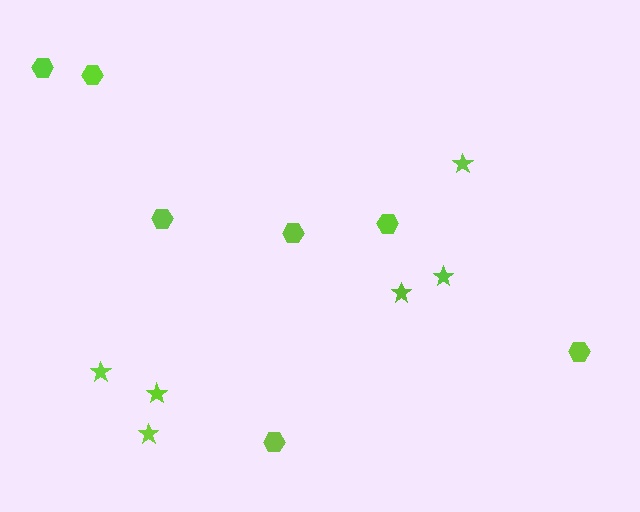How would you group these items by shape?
There are 2 groups: one group of stars (6) and one group of hexagons (7).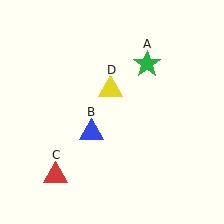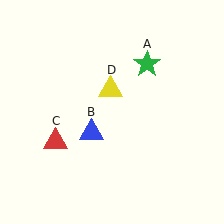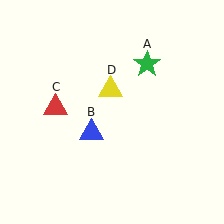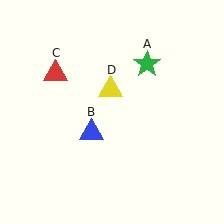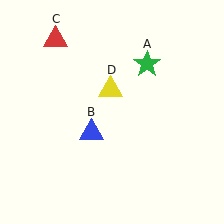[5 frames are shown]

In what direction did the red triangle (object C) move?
The red triangle (object C) moved up.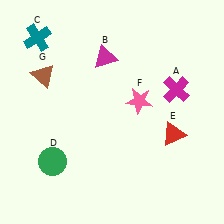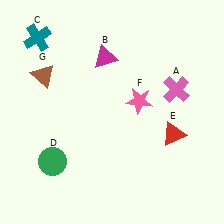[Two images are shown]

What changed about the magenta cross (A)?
In Image 1, A is magenta. In Image 2, it changed to pink.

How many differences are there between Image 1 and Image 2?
There is 1 difference between the two images.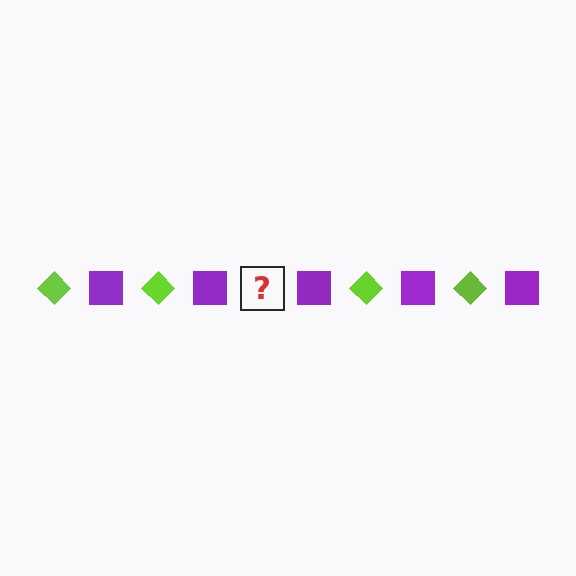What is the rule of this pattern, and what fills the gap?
The rule is that the pattern alternates between lime diamond and purple square. The gap should be filled with a lime diamond.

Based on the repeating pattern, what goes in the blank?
The blank should be a lime diamond.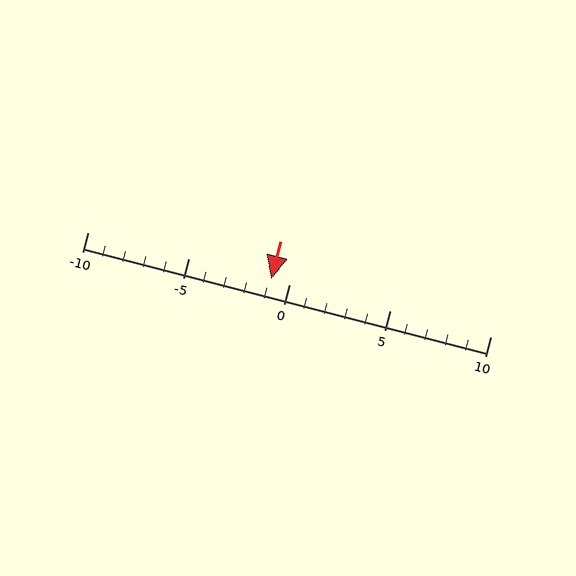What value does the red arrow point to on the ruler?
The red arrow points to approximately -1.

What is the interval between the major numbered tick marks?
The major tick marks are spaced 5 units apart.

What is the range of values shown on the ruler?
The ruler shows values from -10 to 10.